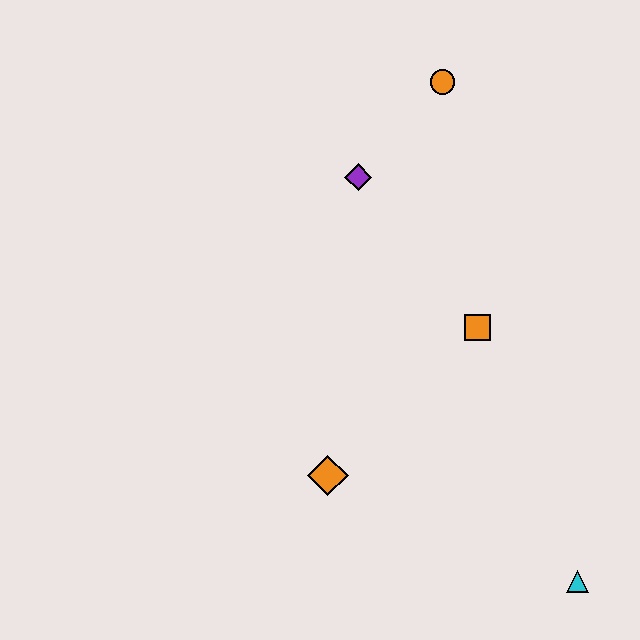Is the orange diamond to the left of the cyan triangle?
Yes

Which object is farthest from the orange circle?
The cyan triangle is farthest from the orange circle.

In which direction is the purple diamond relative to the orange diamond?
The purple diamond is above the orange diamond.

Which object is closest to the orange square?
The purple diamond is closest to the orange square.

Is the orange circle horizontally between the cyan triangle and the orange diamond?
Yes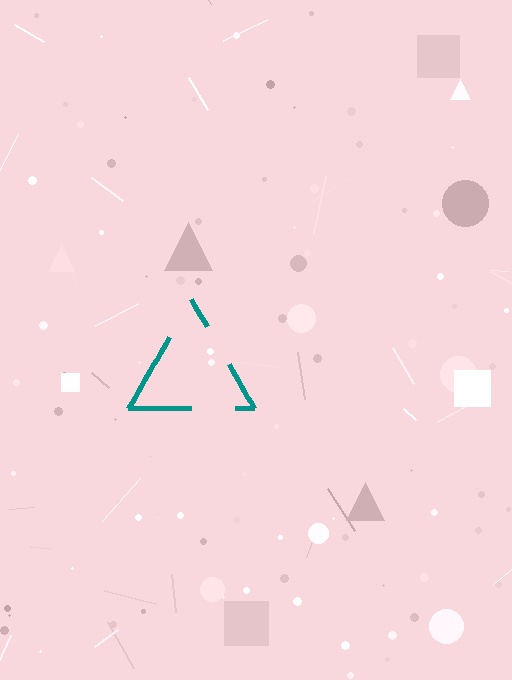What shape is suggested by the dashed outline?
The dashed outline suggests a triangle.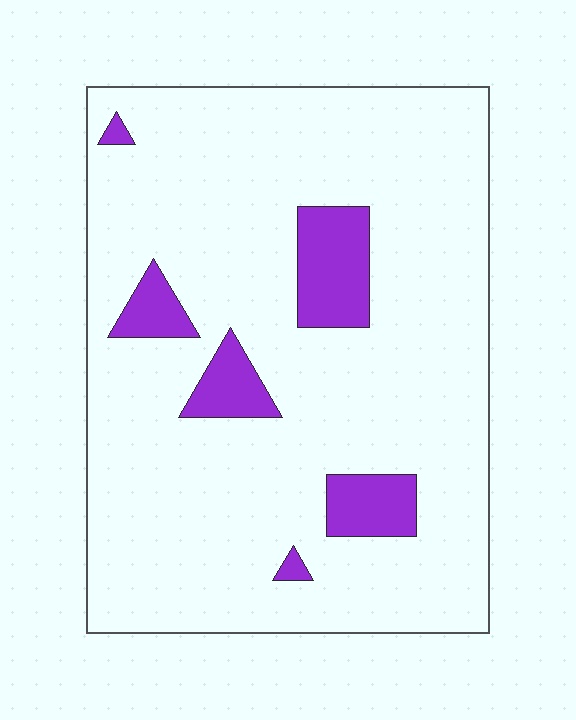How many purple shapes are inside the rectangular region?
6.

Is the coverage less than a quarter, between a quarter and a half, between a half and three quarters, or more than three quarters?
Less than a quarter.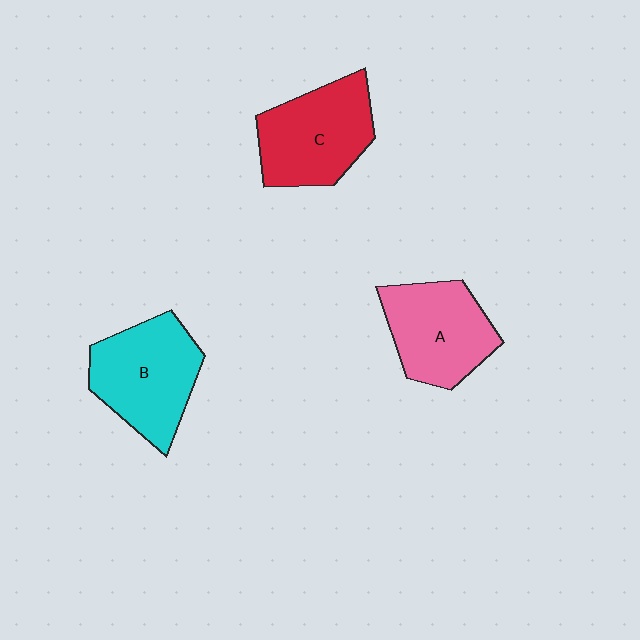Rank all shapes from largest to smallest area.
From largest to smallest: B (cyan), C (red), A (pink).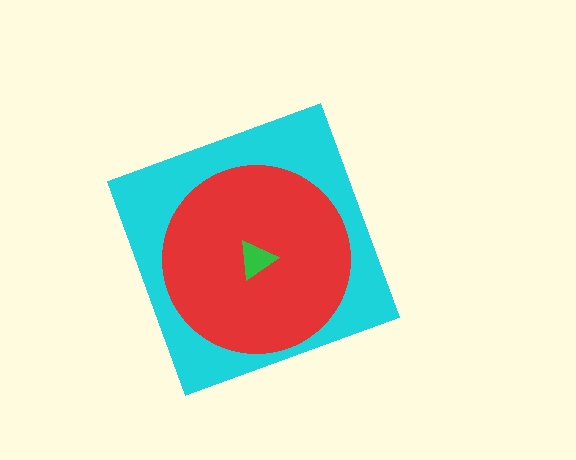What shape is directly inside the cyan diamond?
The red circle.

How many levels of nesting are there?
3.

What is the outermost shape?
The cyan diamond.